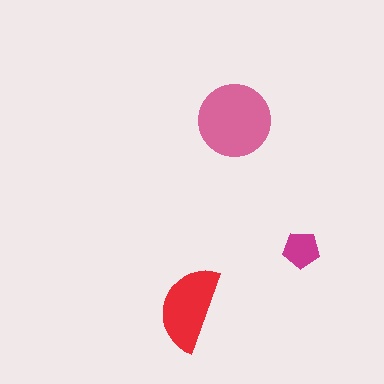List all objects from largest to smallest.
The pink circle, the red semicircle, the magenta pentagon.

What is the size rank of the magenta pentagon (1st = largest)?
3rd.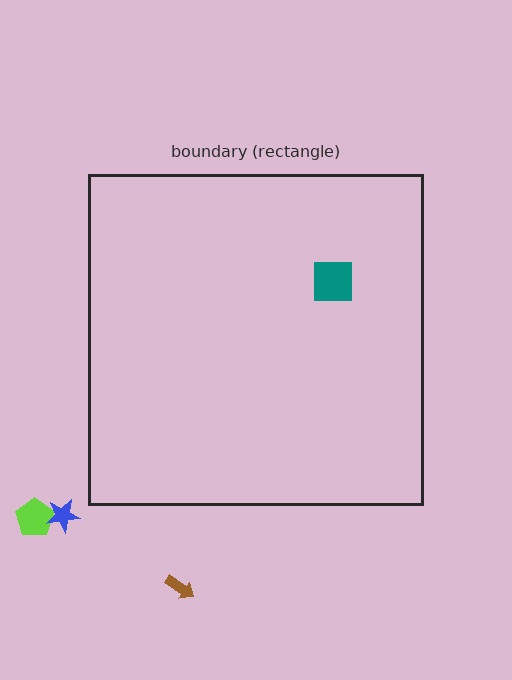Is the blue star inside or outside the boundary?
Outside.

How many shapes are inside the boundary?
1 inside, 3 outside.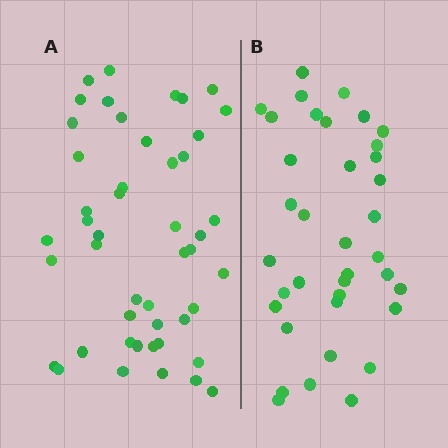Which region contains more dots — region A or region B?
Region A (the left region) has more dots.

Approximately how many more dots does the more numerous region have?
Region A has roughly 10 or so more dots than region B.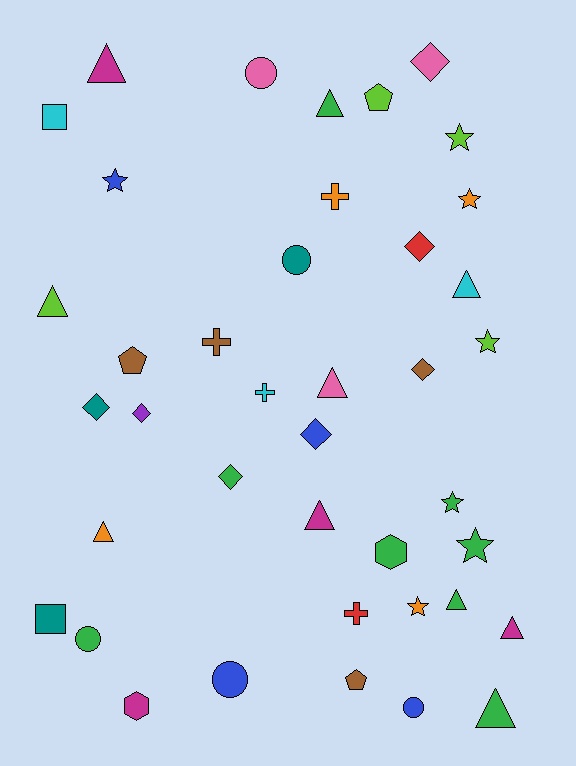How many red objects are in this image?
There are 2 red objects.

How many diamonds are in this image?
There are 7 diamonds.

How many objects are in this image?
There are 40 objects.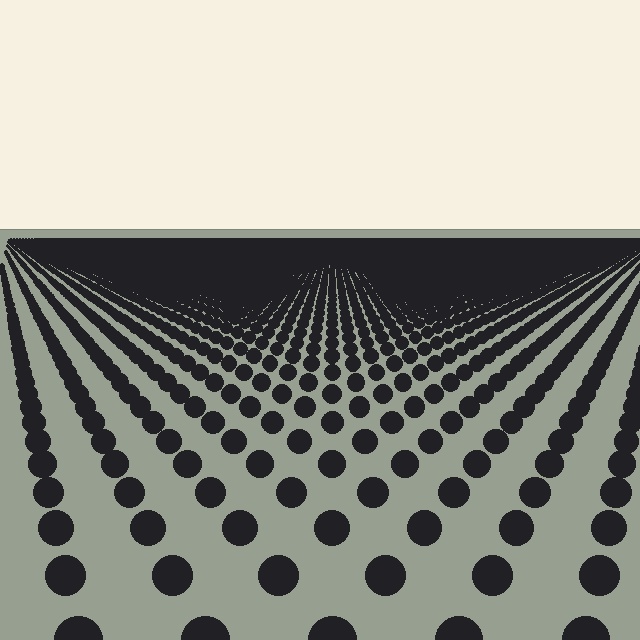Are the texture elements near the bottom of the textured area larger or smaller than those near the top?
Larger. Near the bottom, elements are closer to the viewer and appear at a bigger on-screen size.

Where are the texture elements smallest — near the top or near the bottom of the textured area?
Near the top.